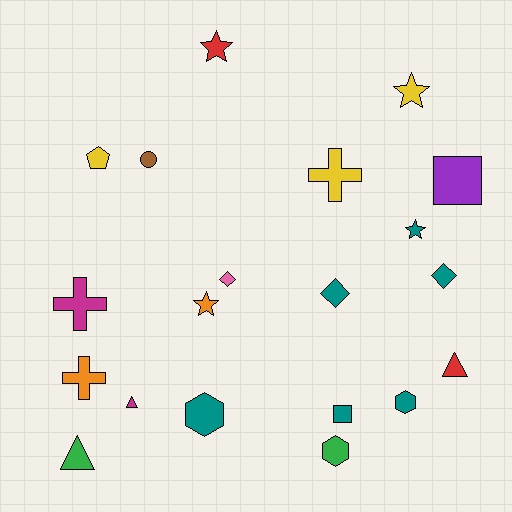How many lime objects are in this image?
There are no lime objects.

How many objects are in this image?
There are 20 objects.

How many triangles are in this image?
There are 3 triangles.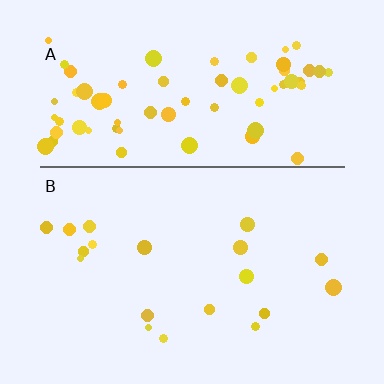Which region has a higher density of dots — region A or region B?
A (the top).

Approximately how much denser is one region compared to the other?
Approximately 3.7× — region A over region B.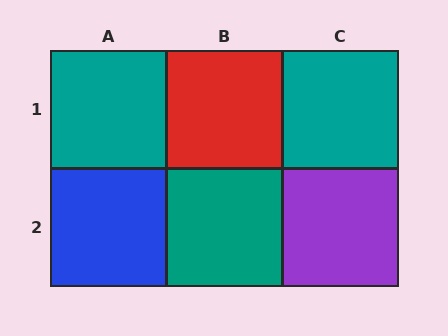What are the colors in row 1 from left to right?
Teal, red, teal.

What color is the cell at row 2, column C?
Purple.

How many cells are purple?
1 cell is purple.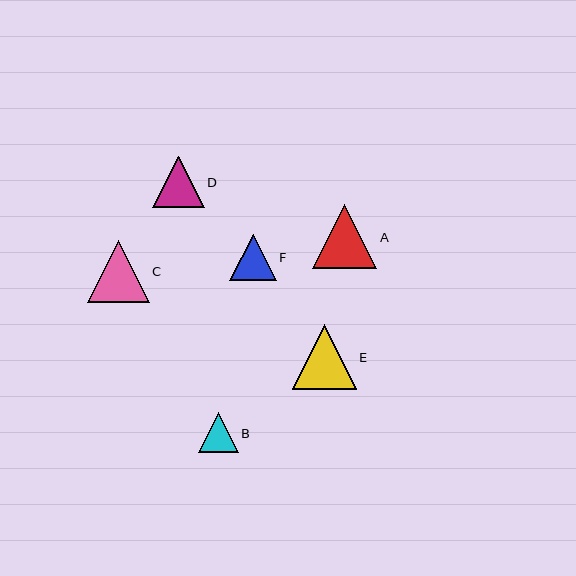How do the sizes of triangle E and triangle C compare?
Triangle E and triangle C are approximately the same size.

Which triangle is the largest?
Triangle E is the largest with a size of approximately 64 pixels.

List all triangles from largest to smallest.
From largest to smallest: E, A, C, D, F, B.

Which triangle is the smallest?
Triangle B is the smallest with a size of approximately 40 pixels.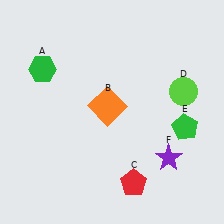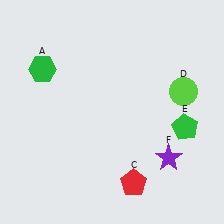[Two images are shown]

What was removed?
The orange square (B) was removed in Image 2.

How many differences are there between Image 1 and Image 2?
There is 1 difference between the two images.